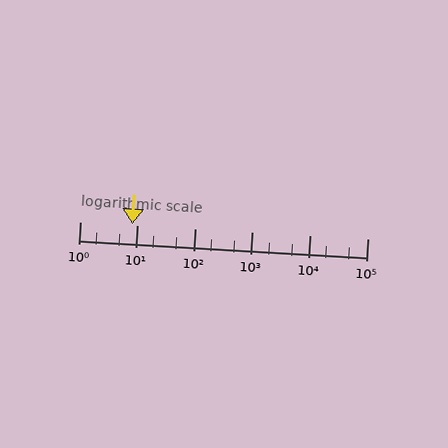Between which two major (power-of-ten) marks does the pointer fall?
The pointer is between 1 and 10.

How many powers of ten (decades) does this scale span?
The scale spans 5 decades, from 1 to 100000.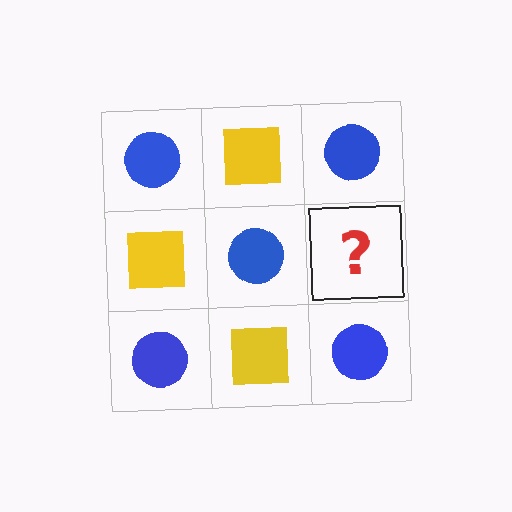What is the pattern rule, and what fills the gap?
The rule is that it alternates blue circle and yellow square in a checkerboard pattern. The gap should be filled with a yellow square.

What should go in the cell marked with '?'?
The missing cell should contain a yellow square.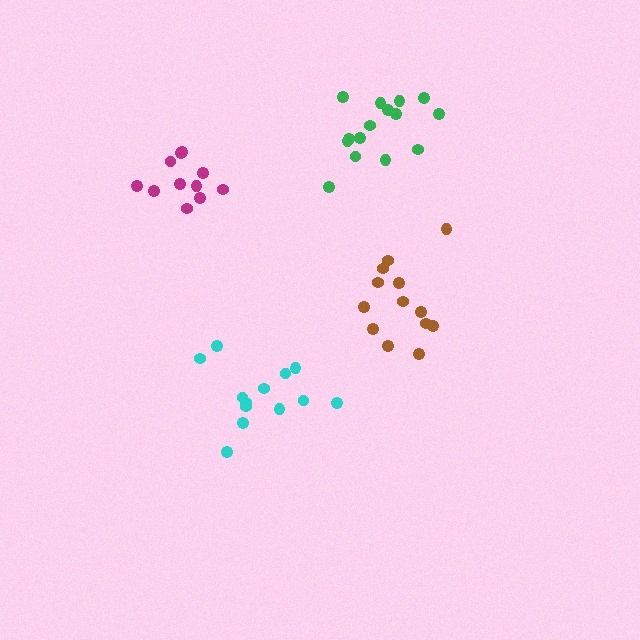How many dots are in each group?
Group 1: 13 dots, Group 2: 11 dots, Group 3: 15 dots, Group 4: 13 dots (52 total).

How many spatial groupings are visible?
There are 4 spatial groupings.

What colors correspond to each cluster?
The clusters are colored: cyan, magenta, green, brown.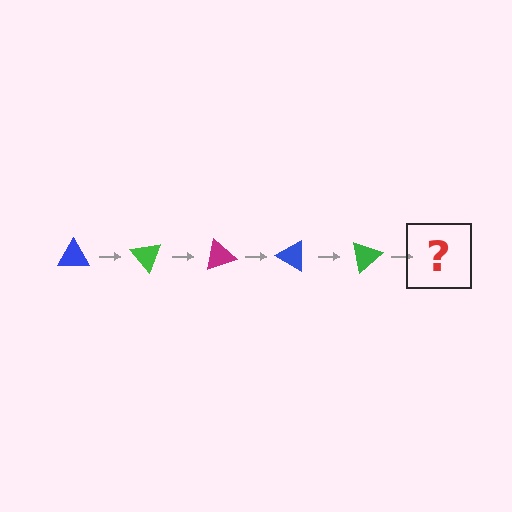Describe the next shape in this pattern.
It should be a magenta triangle, rotated 250 degrees from the start.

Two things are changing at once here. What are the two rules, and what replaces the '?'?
The two rules are that it rotates 50 degrees each step and the color cycles through blue, green, and magenta. The '?' should be a magenta triangle, rotated 250 degrees from the start.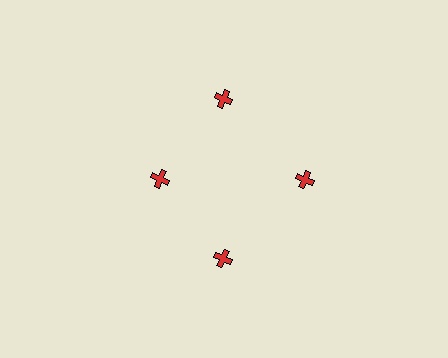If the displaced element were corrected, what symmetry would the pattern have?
It would have 4-fold rotational symmetry — the pattern would map onto itself every 90 degrees.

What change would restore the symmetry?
The symmetry would be restored by moving it outward, back onto the ring so that all 4 crosses sit at equal angles and equal distance from the center.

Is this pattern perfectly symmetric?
No. The 4 red crosses are arranged in a ring, but one element near the 9 o'clock position is pulled inward toward the center, breaking the 4-fold rotational symmetry.